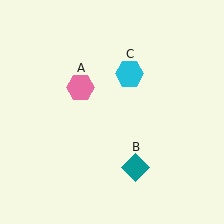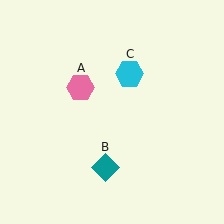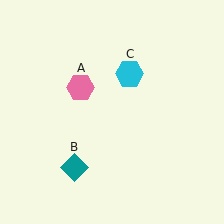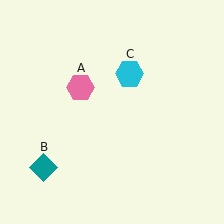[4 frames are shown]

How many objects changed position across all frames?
1 object changed position: teal diamond (object B).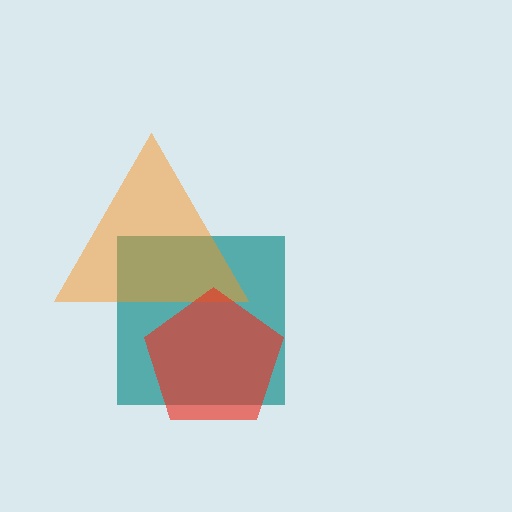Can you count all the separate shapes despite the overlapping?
Yes, there are 3 separate shapes.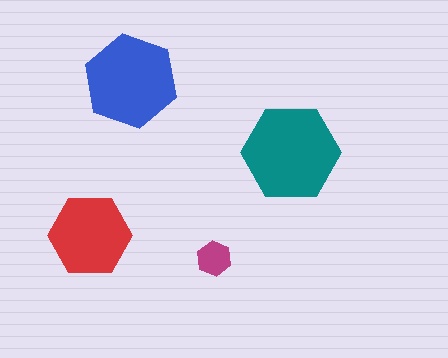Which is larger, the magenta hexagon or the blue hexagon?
The blue one.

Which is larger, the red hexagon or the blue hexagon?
The blue one.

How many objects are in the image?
There are 4 objects in the image.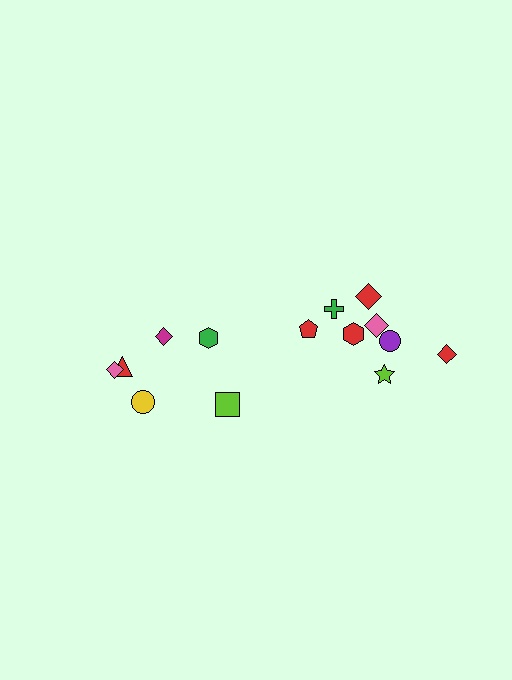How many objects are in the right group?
There are 8 objects.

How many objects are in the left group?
There are 6 objects.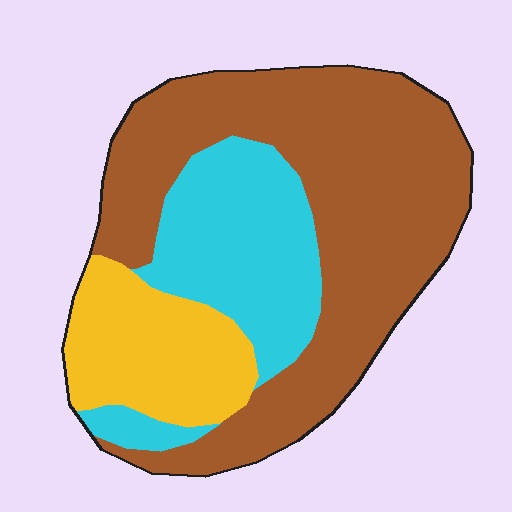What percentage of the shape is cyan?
Cyan takes up between a quarter and a half of the shape.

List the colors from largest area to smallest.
From largest to smallest: brown, cyan, yellow.